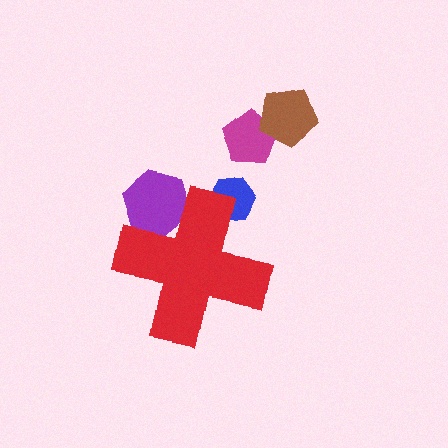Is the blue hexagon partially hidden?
Yes, the blue hexagon is partially hidden behind the red cross.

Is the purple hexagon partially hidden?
Yes, the purple hexagon is partially hidden behind the red cross.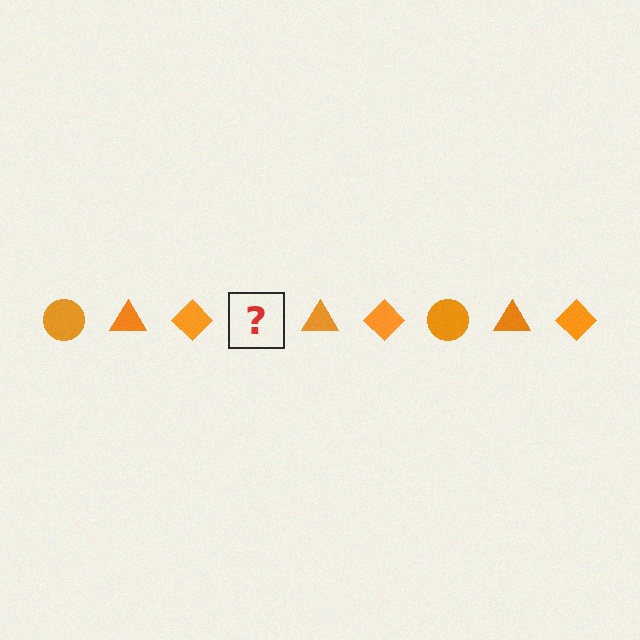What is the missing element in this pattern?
The missing element is an orange circle.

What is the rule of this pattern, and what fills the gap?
The rule is that the pattern cycles through circle, triangle, diamond shapes in orange. The gap should be filled with an orange circle.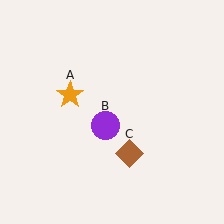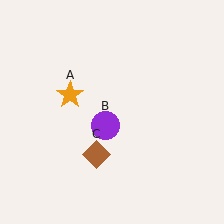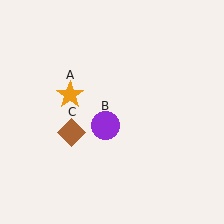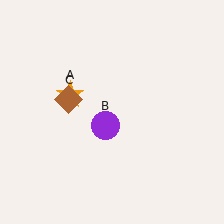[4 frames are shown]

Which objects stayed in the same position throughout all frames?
Orange star (object A) and purple circle (object B) remained stationary.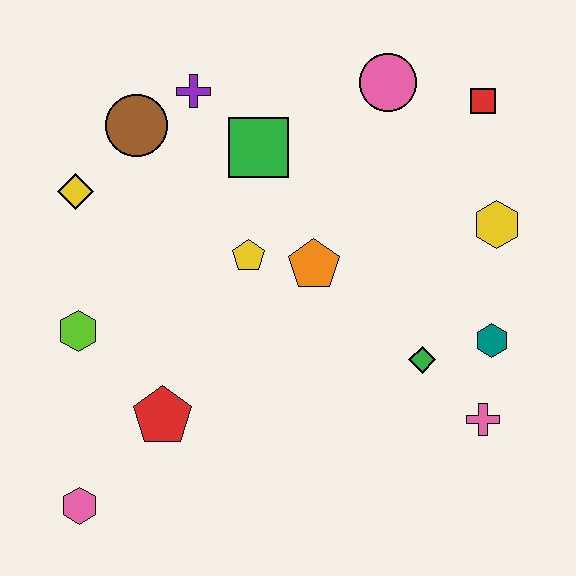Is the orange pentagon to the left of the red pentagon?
No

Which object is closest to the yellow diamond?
The brown circle is closest to the yellow diamond.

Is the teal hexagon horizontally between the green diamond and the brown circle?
No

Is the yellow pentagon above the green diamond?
Yes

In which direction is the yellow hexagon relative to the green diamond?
The yellow hexagon is above the green diamond.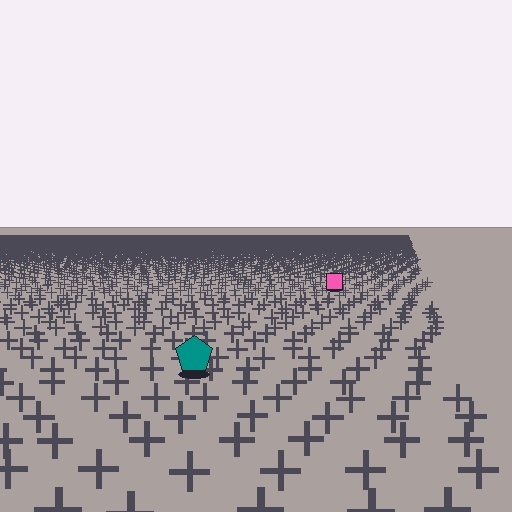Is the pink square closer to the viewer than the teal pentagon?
No. The teal pentagon is closer — you can tell from the texture gradient: the ground texture is coarser near it.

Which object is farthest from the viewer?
The pink square is farthest from the viewer. It appears smaller and the ground texture around it is denser.